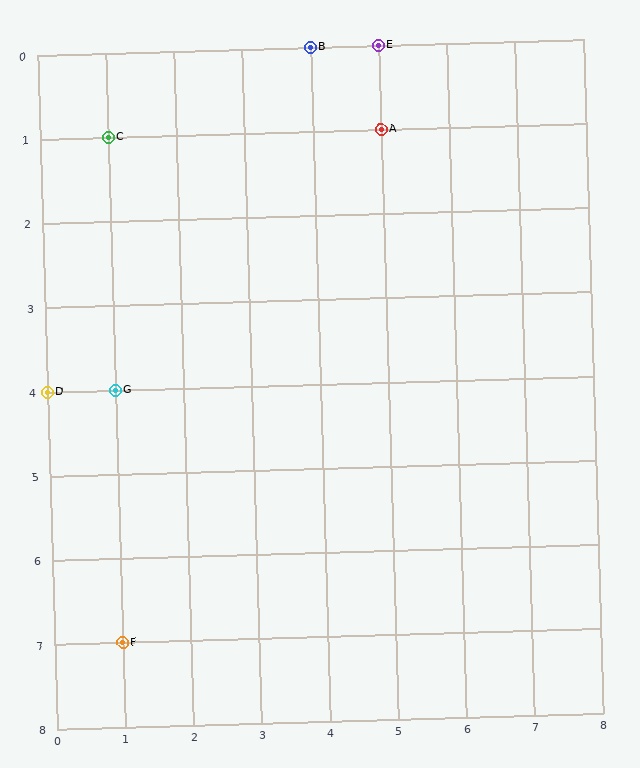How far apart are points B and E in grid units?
Points B and E are 1 column apart.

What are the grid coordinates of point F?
Point F is at grid coordinates (1, 7).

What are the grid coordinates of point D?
Point D is at grid coordinates (0, 4).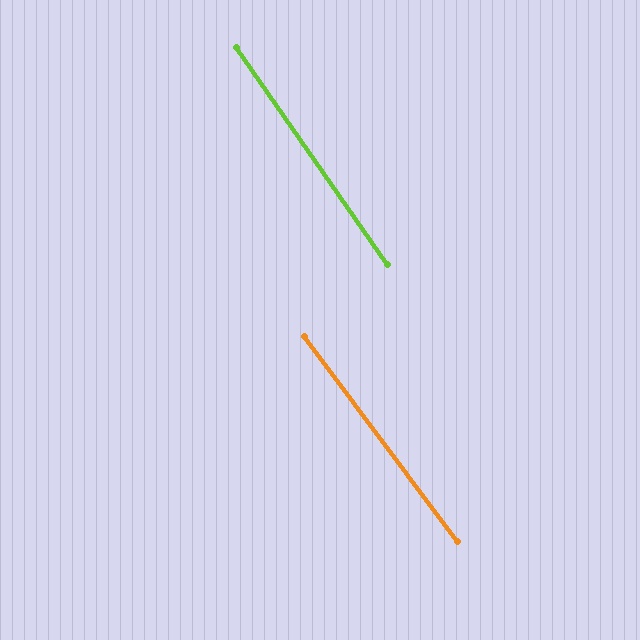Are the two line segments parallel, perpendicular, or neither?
Parallel — their directions differ by only 1.7°.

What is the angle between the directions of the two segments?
Approximately 2 degrees.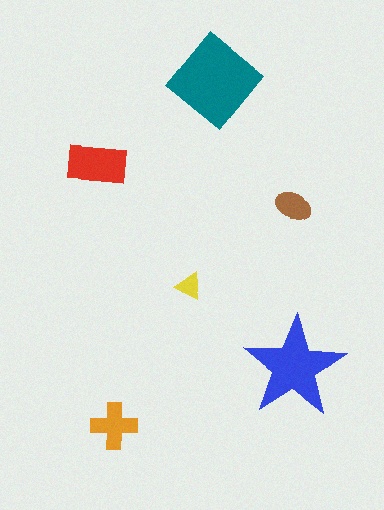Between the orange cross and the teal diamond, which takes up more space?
The teal diamond.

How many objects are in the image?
There are 6 objects in the image.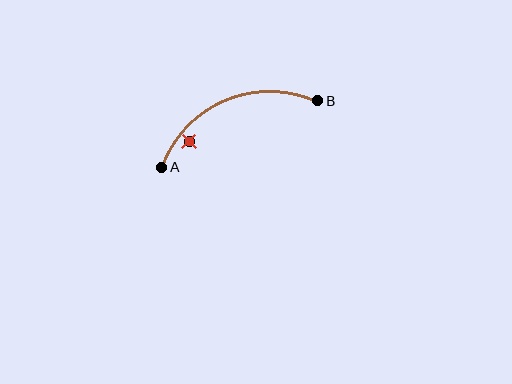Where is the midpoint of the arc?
The arc midpoint is the point on the curve farthest from the straight line joining A and B. It sits above that line.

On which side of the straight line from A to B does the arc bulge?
The arc bulges above the straight line connecting A and B.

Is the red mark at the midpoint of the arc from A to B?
No — the red mark does not lie on the arc at all. It sits slightly inside the curve.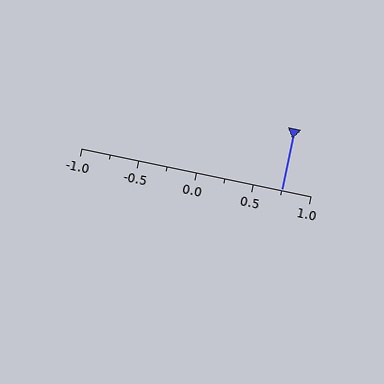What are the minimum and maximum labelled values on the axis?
The axis runs from -1.0 to 1.0.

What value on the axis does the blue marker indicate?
The marker indicates approximately 0.75.